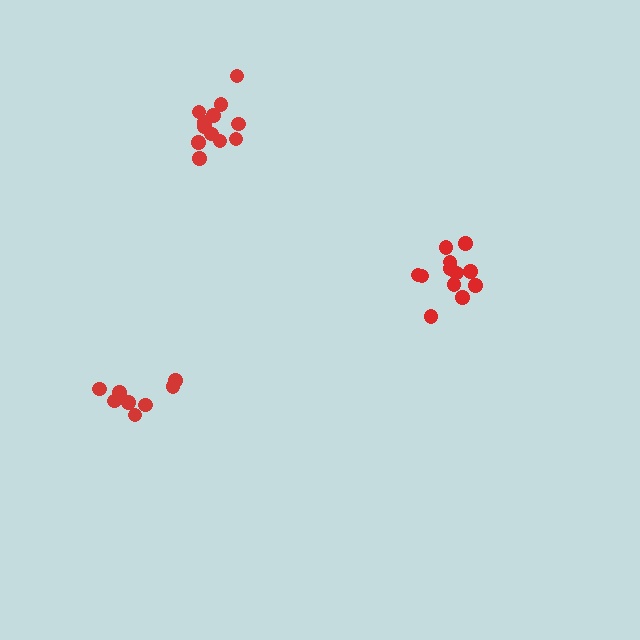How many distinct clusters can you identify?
There are 3 distinct clusters.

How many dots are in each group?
Group 1: 8 dots, Group 2: 12 dots, Group 3: 12 dots (32 total).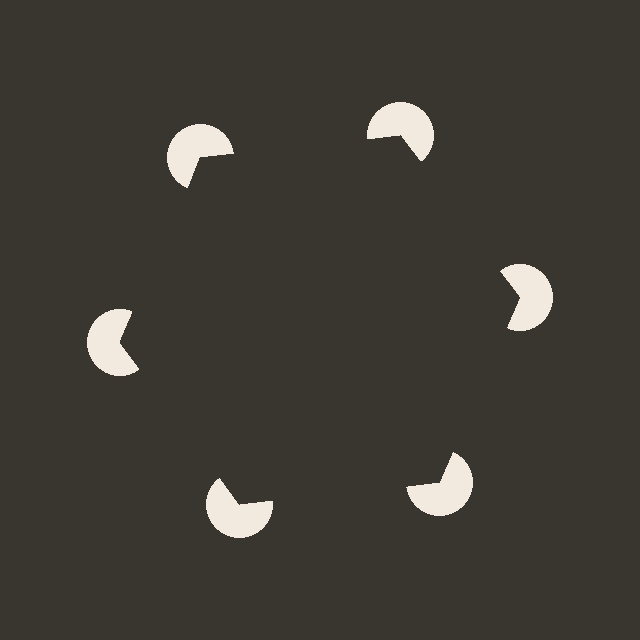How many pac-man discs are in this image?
There are 6 — one at each vertex of the illusory hexagon.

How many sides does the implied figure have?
6 sides.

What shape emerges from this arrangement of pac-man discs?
An illusory hexagon — its edges are inferred from the aligned wedge cuts in the pac-man discs, not physically drawn.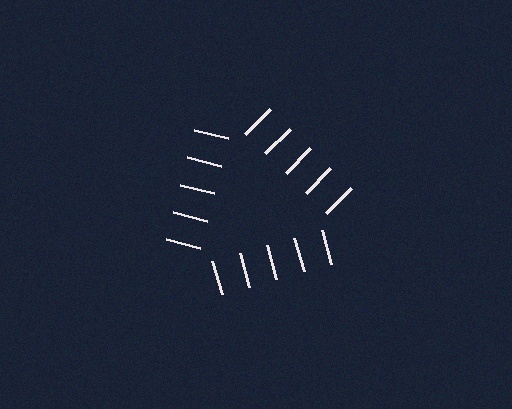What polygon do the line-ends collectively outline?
An illusory triangle — the line segments terminate on its edges but no continuous stroke is drawn.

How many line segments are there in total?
15 — 5 along each of the 3 edges.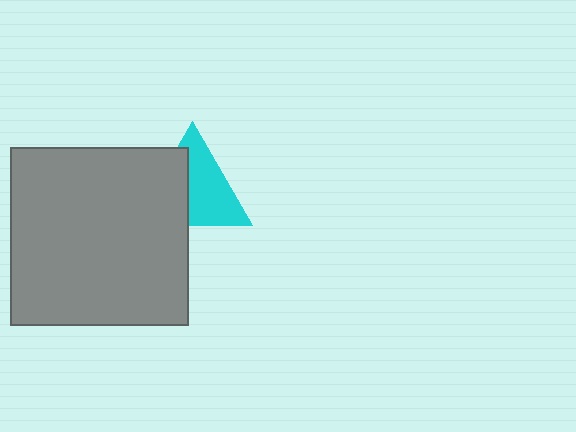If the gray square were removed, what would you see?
You would see the complete cyan triangle.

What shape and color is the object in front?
The object in front is a gray square.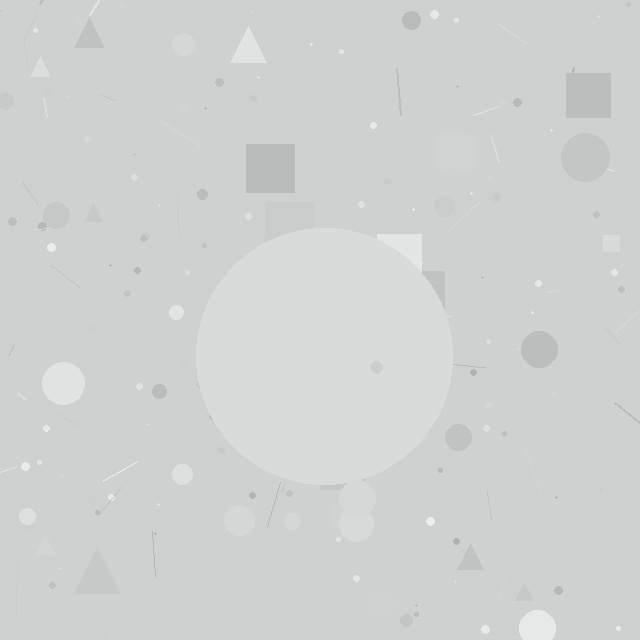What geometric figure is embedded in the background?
A circle is embedded in the background.